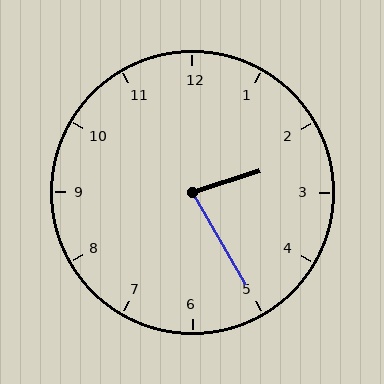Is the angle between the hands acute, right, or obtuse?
It is acute.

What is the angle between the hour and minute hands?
Approximately 78 degrees.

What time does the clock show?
2:25.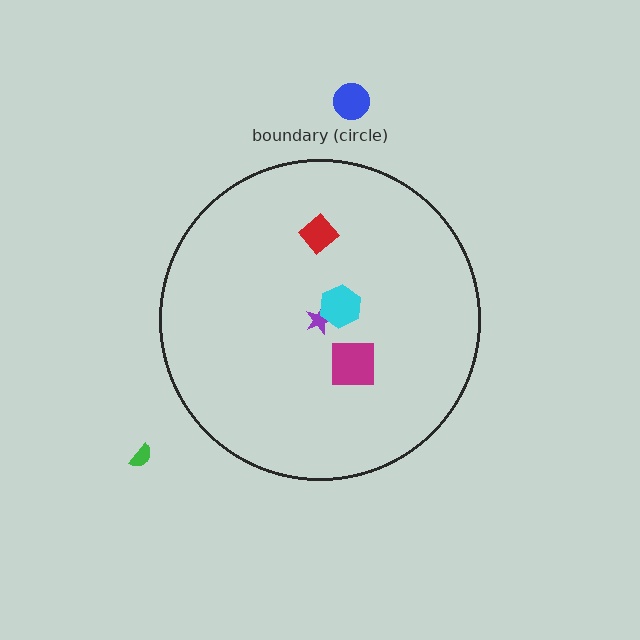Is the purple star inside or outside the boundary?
Inside.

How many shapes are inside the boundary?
4 inside, 2 outside.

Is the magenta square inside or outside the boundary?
Inside.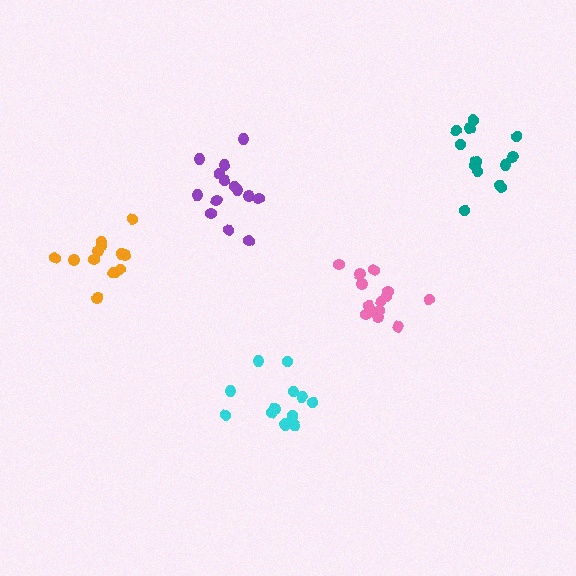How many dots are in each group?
Group 1: 14 dots, Group 2: 14 dots, Group 3: 14 dots, Group 4: 13 dots, Group 5: 14 dots (69 total).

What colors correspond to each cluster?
The clusters are colored: pink, orange, purple, cyan, teal.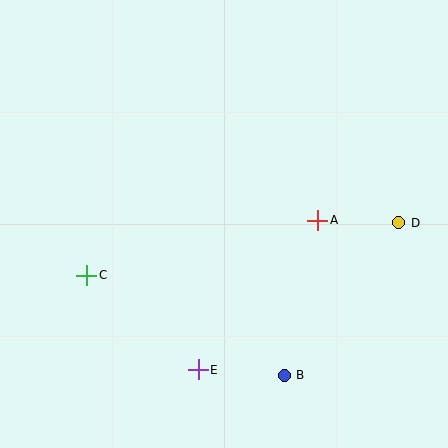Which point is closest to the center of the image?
Point A at (318, 220) is closest to the center.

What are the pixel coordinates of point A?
Point A is at (318, 220).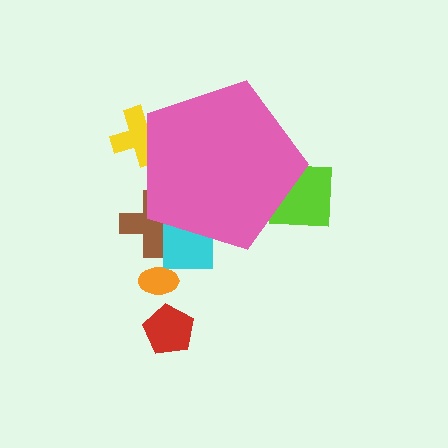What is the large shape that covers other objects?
A pink pentagon.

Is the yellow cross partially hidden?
Yes, the yellow cross is partially hidden behind the pink pentagon.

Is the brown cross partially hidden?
Yes, the brown cross is partially hidden behind the pink pentagon.